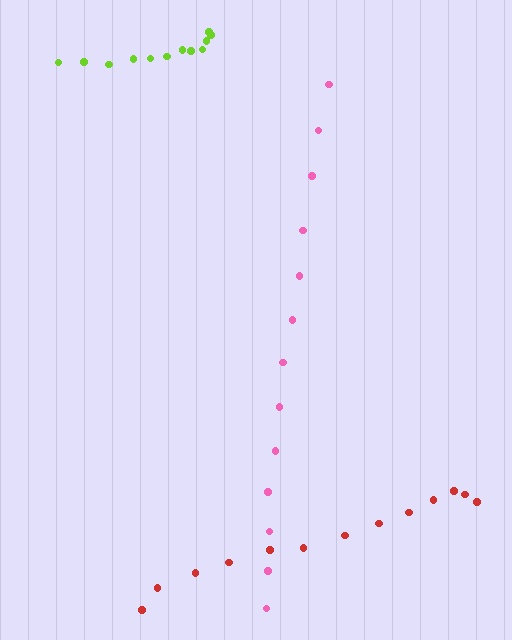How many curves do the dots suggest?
There are 3 distinct paths.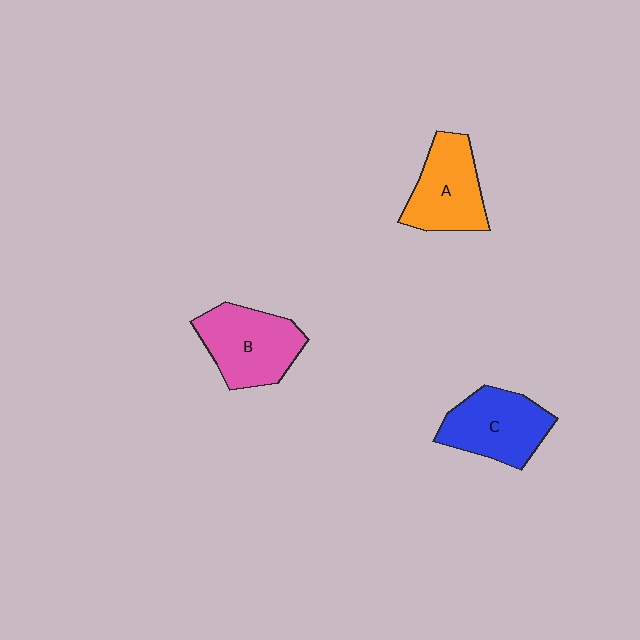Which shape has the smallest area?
Shape A (orange).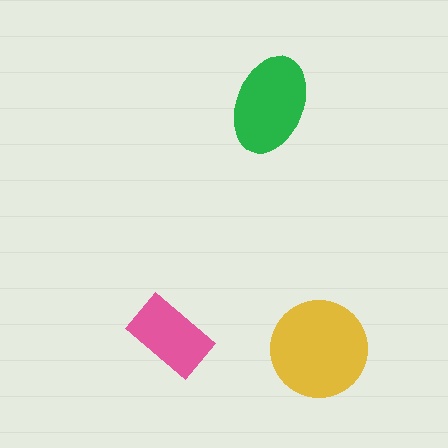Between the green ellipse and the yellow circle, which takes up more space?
The yellow circle.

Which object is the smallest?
The pink rectangle.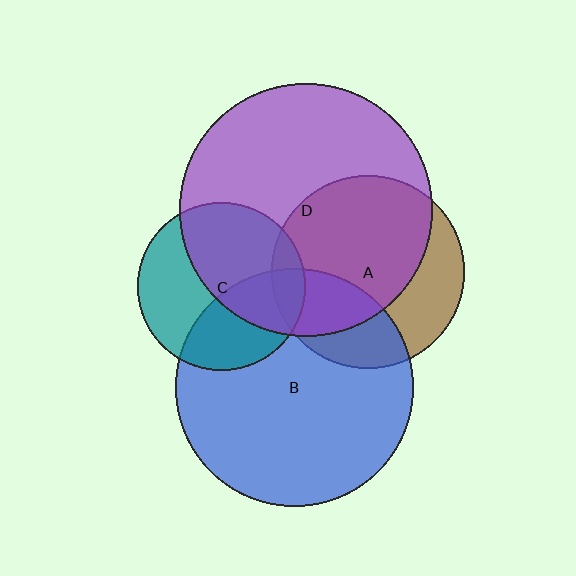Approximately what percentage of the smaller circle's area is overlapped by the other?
Approximately 50%.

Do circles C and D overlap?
Yes.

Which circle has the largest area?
Circle D (purple).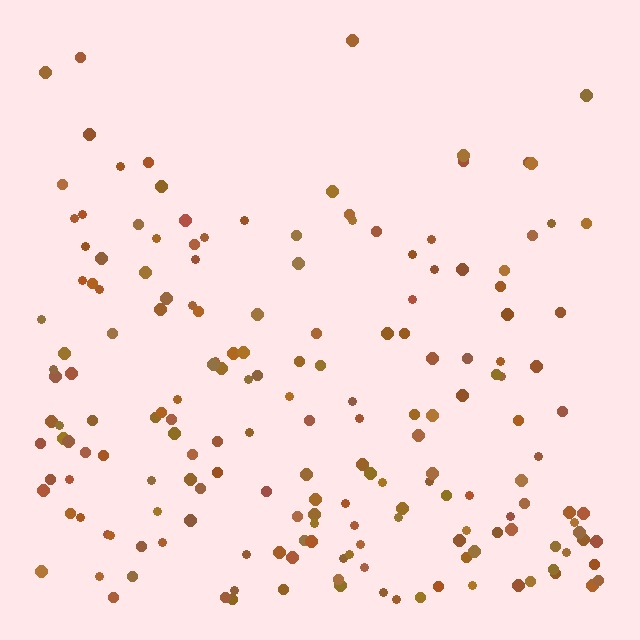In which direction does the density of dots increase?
From top to bottom, with the bottom side densest.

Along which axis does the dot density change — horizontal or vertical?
Vertical.